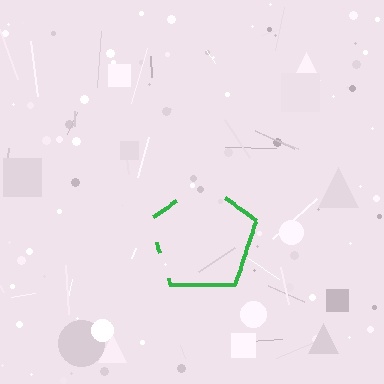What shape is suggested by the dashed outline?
The dashed outline suggests a pentagon.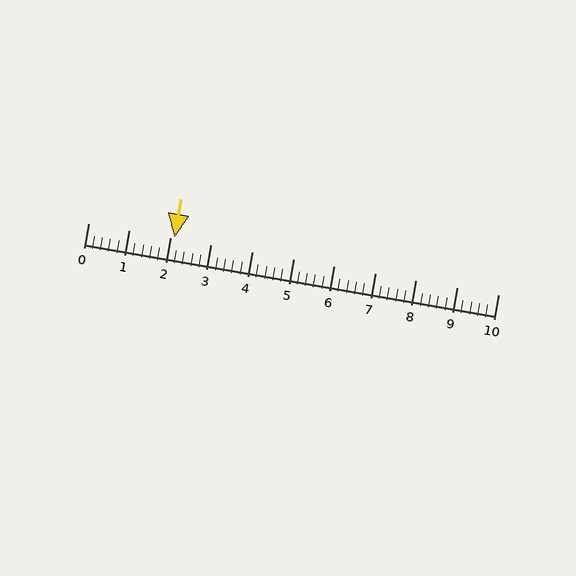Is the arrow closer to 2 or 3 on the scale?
The arrow is closer to 2.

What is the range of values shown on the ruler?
The ruler shows values from 0 to 10.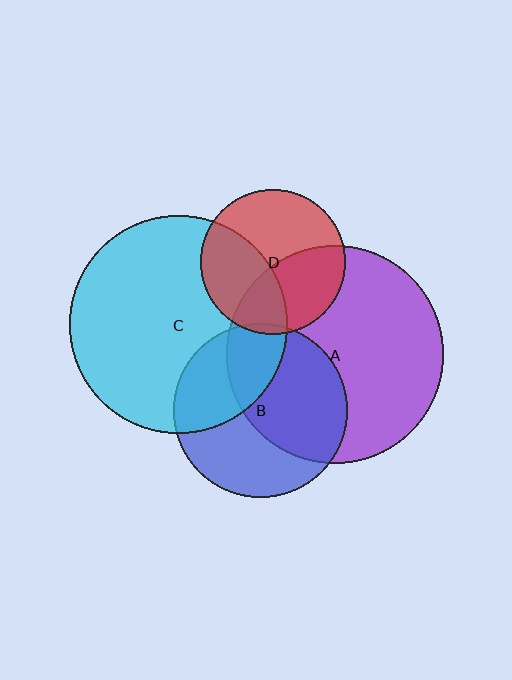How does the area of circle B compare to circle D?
Approximately 1.4 times.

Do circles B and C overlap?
Yes.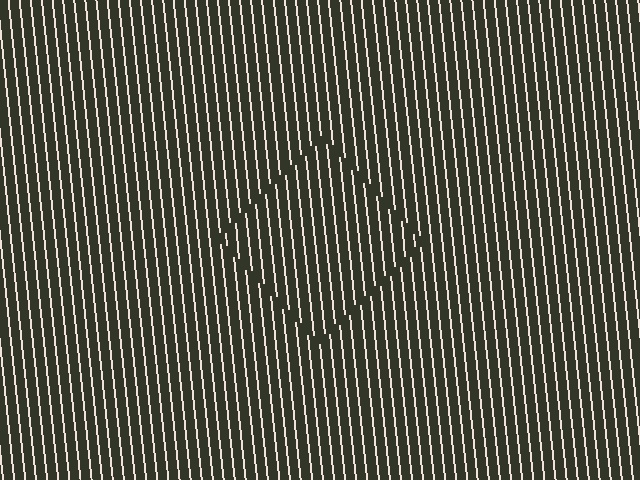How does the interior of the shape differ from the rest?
The interior of the shape contains the same grating, shifted by half a period — the contour is defined by the phase discontinuity where line-ends from the inner and outer gratings abut.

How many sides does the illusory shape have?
4 sides — the line-ends trace a square.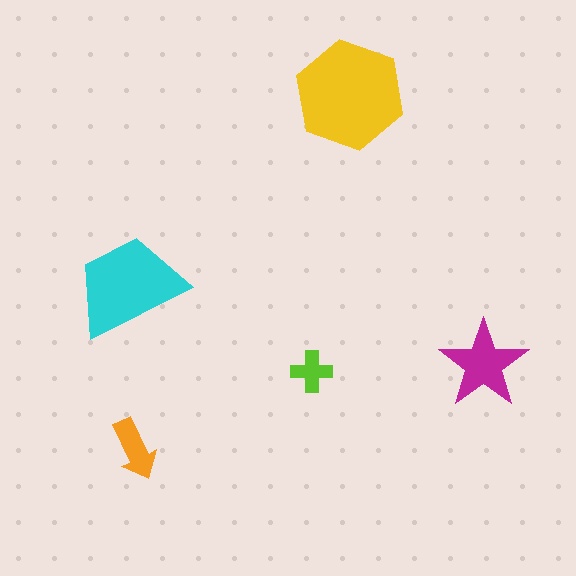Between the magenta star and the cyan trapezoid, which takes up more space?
The cyan trapezoid.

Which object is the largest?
The yellow hexagon.